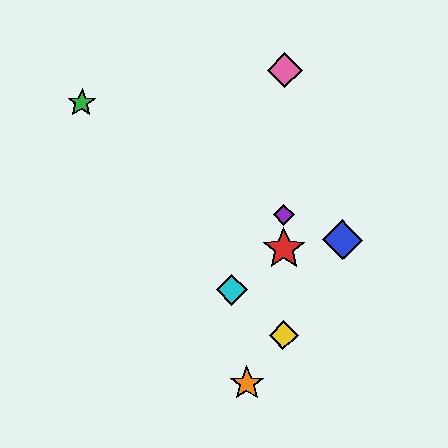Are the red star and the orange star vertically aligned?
No, the red star is at x≈284 and the orange star is at x≈247.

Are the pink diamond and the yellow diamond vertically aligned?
Yes, both are at x≈284.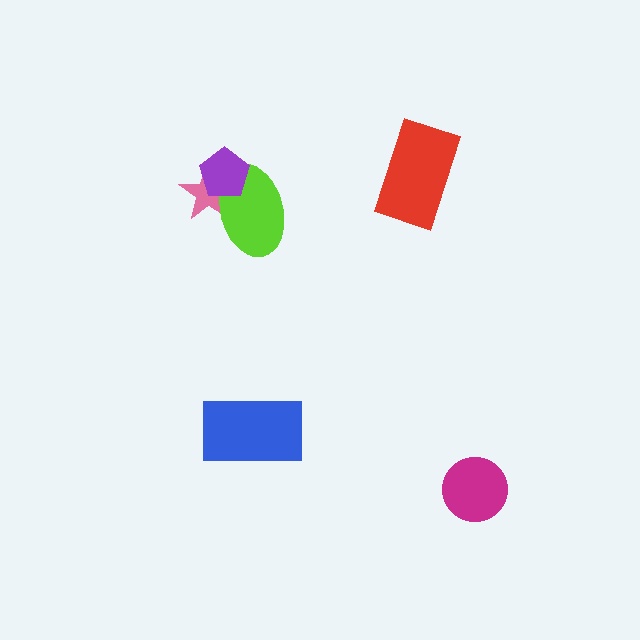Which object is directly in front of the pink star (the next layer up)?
The lime ellipse is directly in front of the pink star.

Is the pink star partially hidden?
Yes, it is partially covered by another shape.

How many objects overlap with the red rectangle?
0 objects overlap with the red rectangle.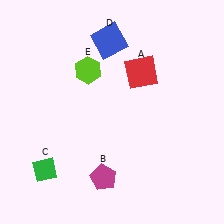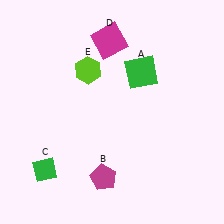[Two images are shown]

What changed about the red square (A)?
In Image 1, A is red. In Image 2, it changed to green.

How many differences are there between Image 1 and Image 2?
There are 2 differences between the two images.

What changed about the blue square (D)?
In Image 1, D is blue. In Image 2, it changed to magenta.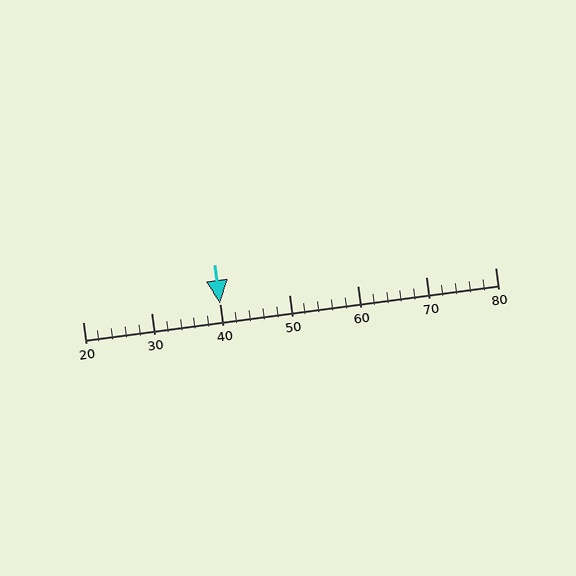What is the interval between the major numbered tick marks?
The major tick marks are spaced 10 units apart.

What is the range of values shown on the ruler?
The ruler shows values from 20 to 80.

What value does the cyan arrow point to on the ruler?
The cyan arrow points to approximately 40.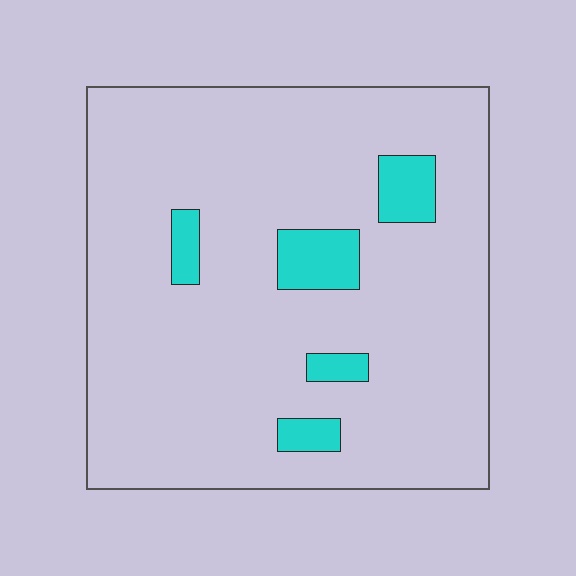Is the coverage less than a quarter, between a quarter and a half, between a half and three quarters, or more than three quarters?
Less than a quarter.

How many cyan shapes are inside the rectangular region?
5.